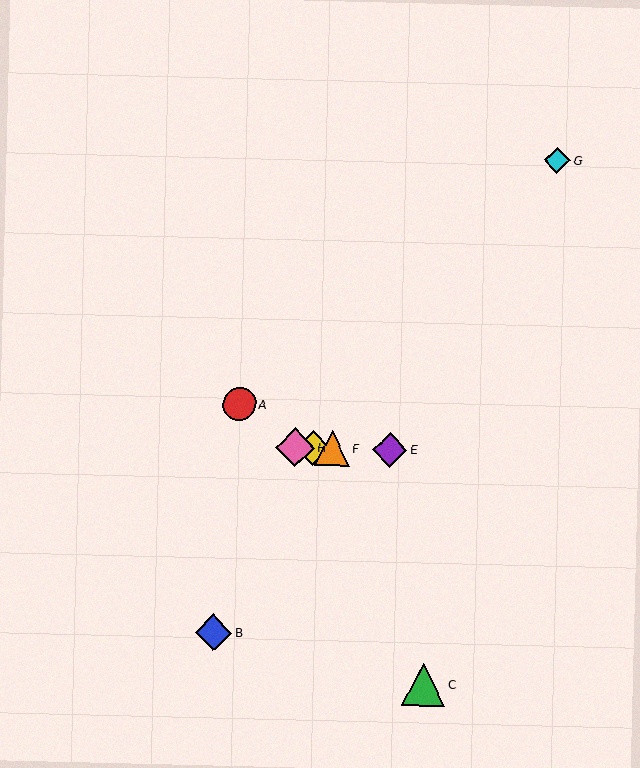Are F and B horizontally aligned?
No, F is at y≈448 and B is at y≈633.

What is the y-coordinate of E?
Object E is at y≈450.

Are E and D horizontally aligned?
Yes, both are at y≈450.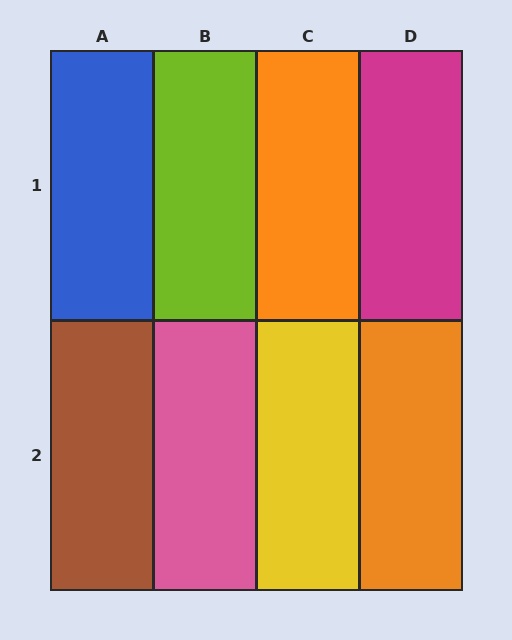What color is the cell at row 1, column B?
Lime.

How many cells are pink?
1 cell is pink.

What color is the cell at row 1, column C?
Orange.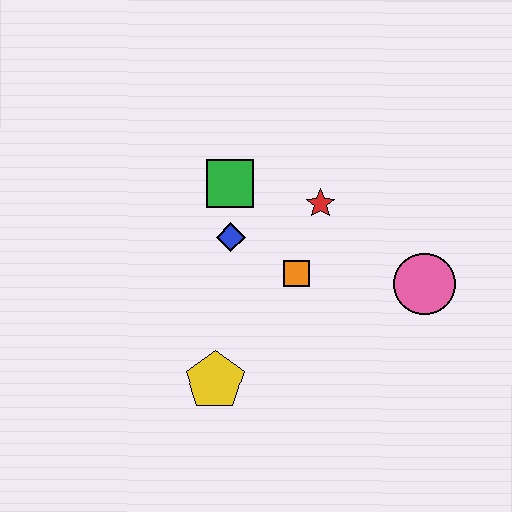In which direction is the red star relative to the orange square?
The red star is above the orange square.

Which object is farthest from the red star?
The yellow pentagon is farthest from the red star.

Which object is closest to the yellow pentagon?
The orange square is closest to the yellow pentagon.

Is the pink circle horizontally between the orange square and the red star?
No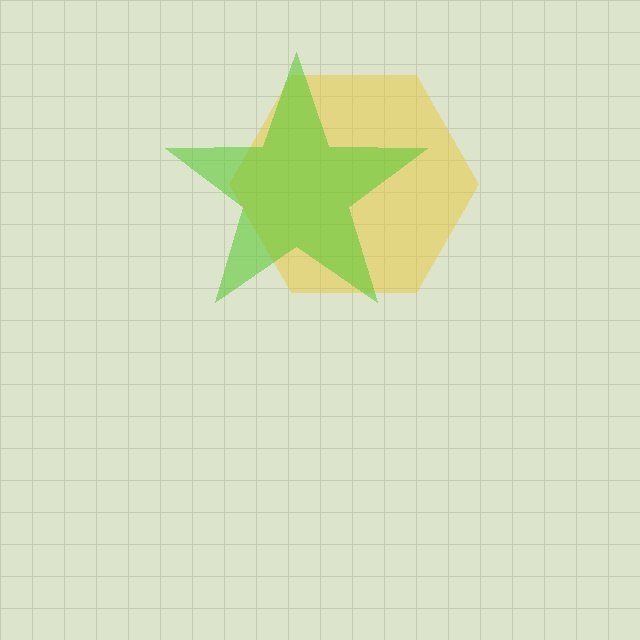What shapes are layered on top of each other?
The layered shapes are: a yellow hexagon, a lime star.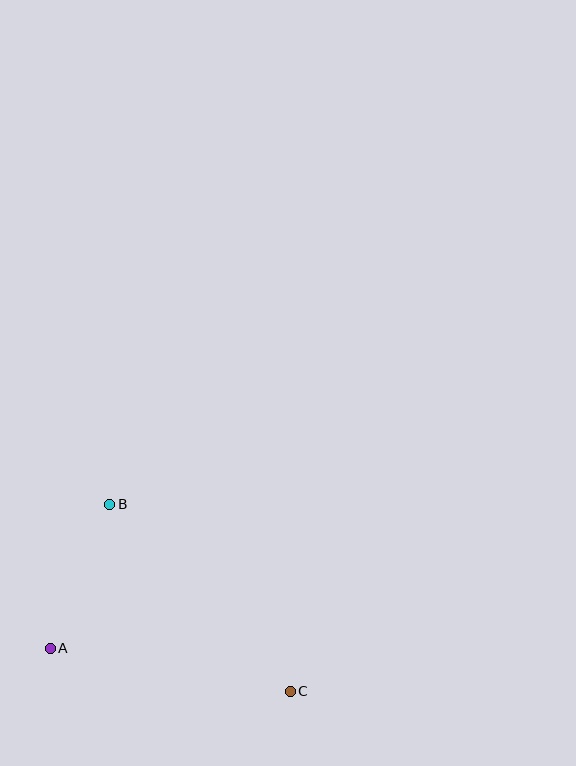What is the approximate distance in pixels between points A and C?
The distance between A and C is approximately 244 pixels.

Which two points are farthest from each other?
Points B and C are farthest from each other.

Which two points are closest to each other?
Points A and B are closest to each other.